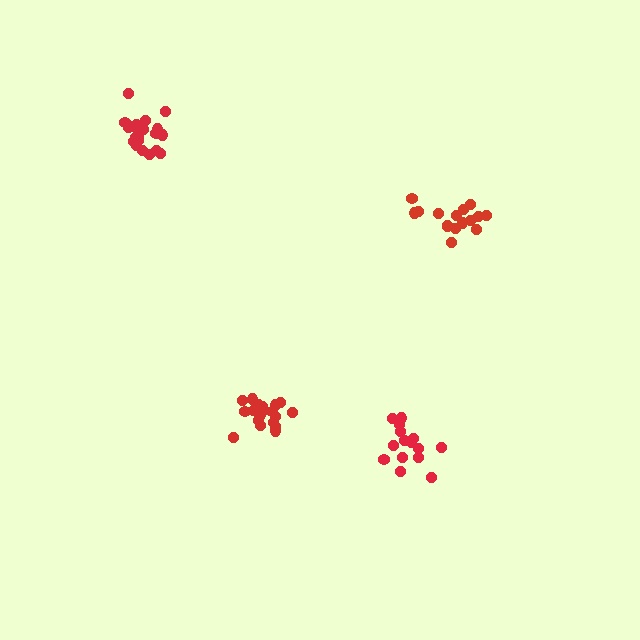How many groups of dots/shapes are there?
There are 4 groups.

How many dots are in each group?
Group 1: 15 dots, Group 2: 21 dots, Group 3: 21 dots, Group 4: 16 dots (73 total).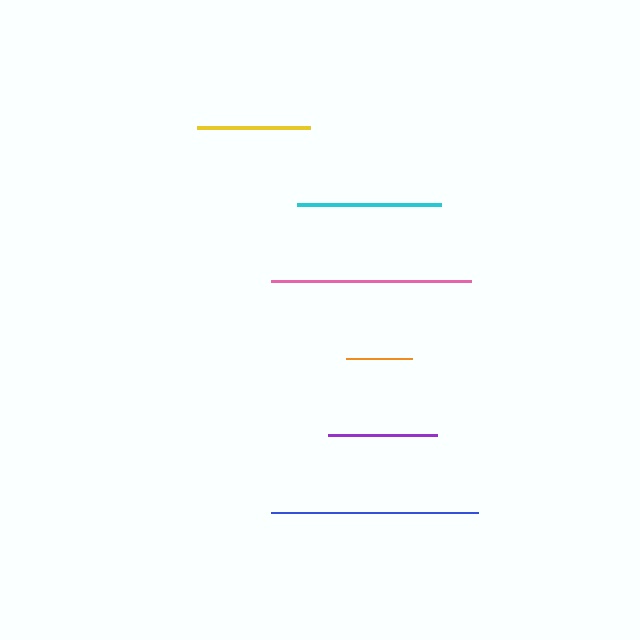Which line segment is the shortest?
The orange line is the shortest at approximately 67 pixels.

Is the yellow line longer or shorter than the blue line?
The blue line is longer than the yellow line.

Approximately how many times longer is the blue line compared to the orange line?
The blue line is approximately 3.1 times the length of the orange line.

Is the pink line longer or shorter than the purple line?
The pink line is longer than the purple line.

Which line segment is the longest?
The blue line is the longest at approximately 206 pixels.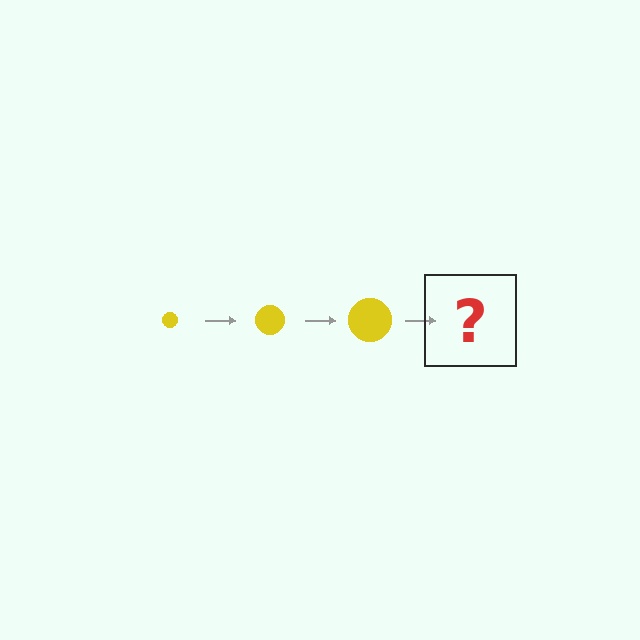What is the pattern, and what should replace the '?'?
The pattern is that the circle gets progressively larger each step. The '?' should be a yellow circle, larger than the previous one.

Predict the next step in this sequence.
The next step is a yellow circle, larger than the previous one.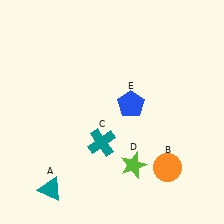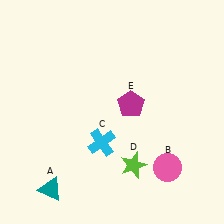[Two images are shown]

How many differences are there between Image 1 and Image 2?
There are 3 differences between the two images.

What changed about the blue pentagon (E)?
In Image 1, E is blue. In Image 2, it changed to magenta.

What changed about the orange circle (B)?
In Image 1, B is orange. In Image 2, it changed to pink.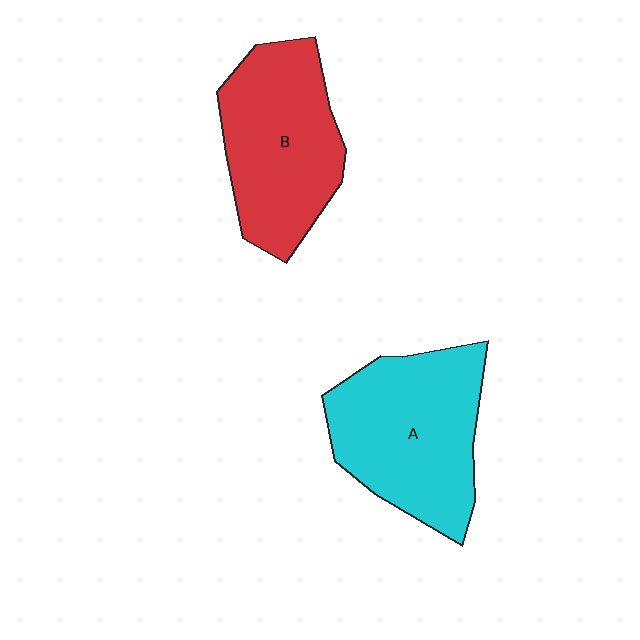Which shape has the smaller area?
Shape B (red).